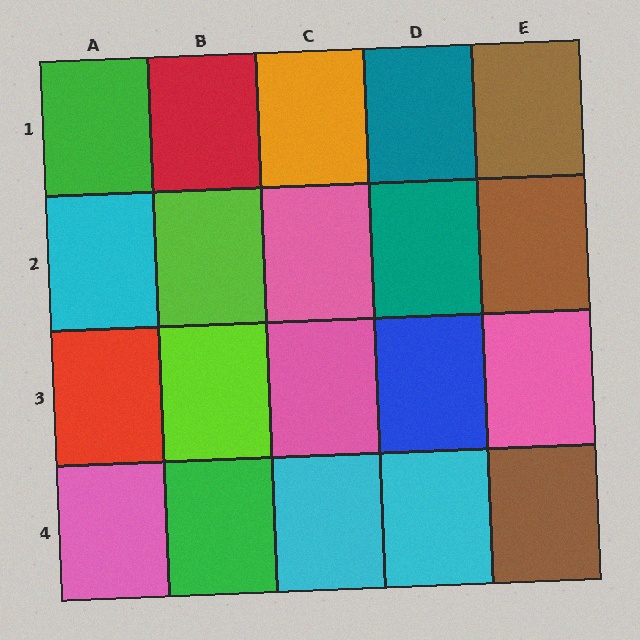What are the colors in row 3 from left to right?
Red, lime, pink, blue, pink.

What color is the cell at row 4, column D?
Cyan.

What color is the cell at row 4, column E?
Brown.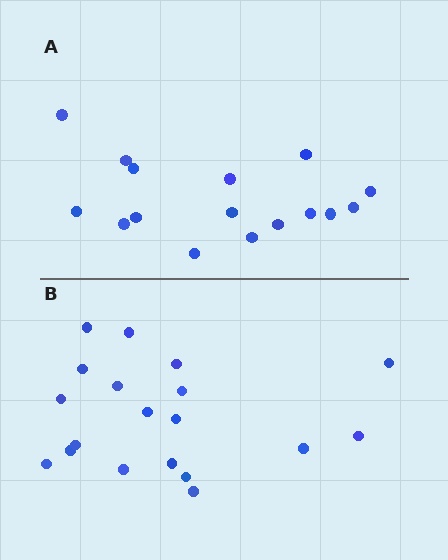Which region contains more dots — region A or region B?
Region B (the bottom region) has more dots.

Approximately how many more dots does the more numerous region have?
Region B has just a few more — roughly 2 or 3 more dots than region A.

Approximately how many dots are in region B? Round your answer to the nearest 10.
About 20 dots. (The exact count is 19, which rounds to 20.)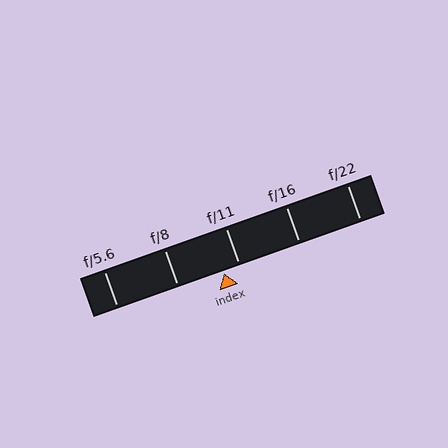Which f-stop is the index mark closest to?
The index mark is closest to f/11.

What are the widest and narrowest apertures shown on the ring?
The widest aperture shown is f/5.6 and the narrowest is f/22.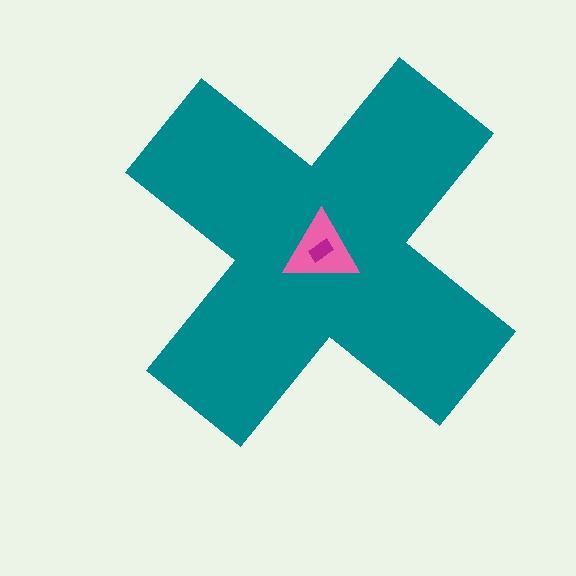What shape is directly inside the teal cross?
The pink triangle.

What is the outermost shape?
The teal cross.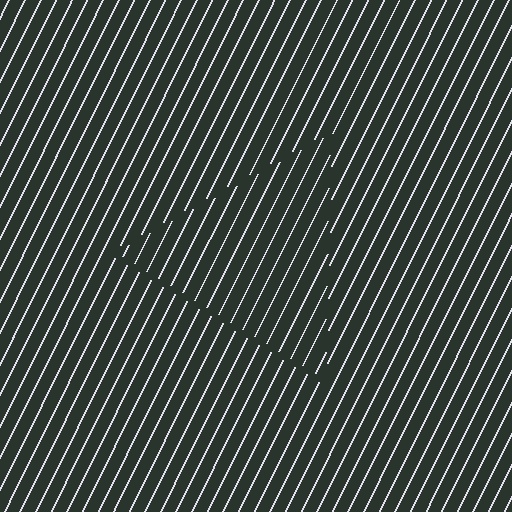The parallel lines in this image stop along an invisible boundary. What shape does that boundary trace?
An illusory triangle. The interior of the shape contains the same grating, shifted by half a period — the contour is defined by the phase discontinuity where line-ends from the inner and outer gratings abut.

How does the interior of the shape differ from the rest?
The interior of the shape contains the same grating, shifted by half a period — the contour is defined by the phase discontinuity where line-ends from the inner and outer gratings abut.